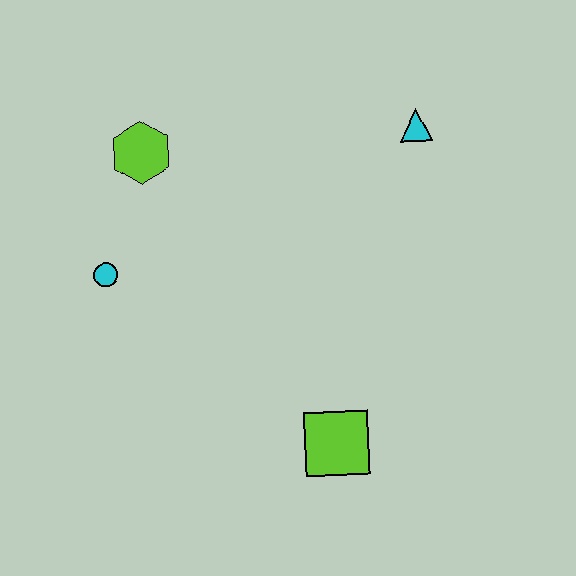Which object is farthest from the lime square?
The lime hexagon is farthest from the lime square.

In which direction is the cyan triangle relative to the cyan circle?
The cyan triangle is to the right of the cyan circle.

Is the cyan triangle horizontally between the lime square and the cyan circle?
No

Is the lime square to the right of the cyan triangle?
No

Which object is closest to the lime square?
The cyan circle is closest to the lime square.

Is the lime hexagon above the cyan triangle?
No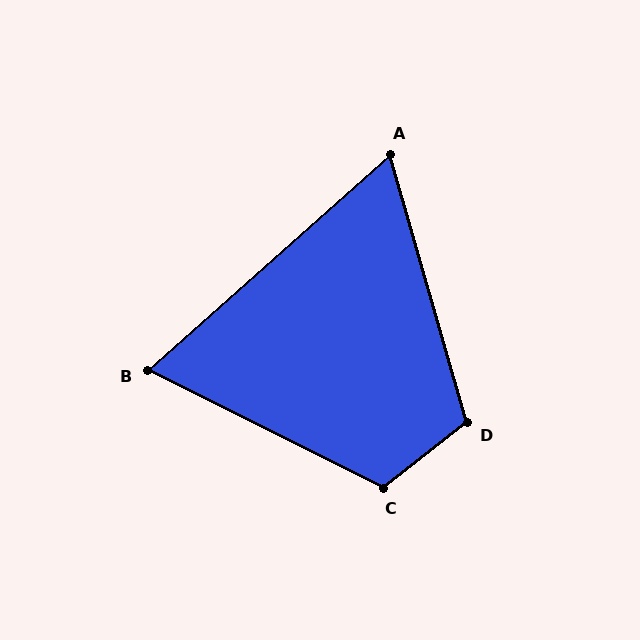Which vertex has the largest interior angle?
C, at approximately 116 degrees.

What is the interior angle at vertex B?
Approximately 68 degrees (acute).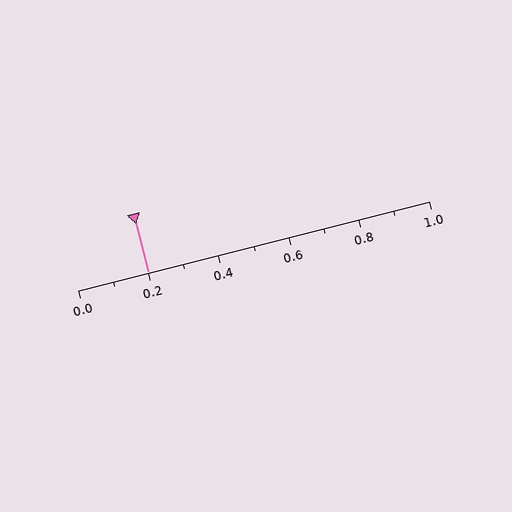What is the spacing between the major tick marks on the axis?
The major ticks are spaced 0.2 apart.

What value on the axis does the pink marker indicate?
The marker indicates approximately 0.2.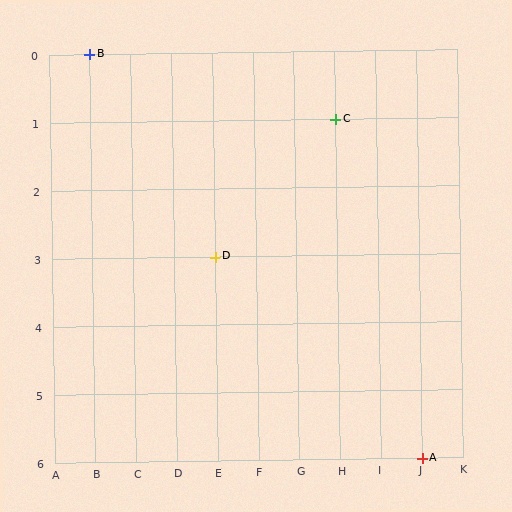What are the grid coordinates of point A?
Point A is at grid coordinates (J, 6).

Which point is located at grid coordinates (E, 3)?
Point D is at (E, 3).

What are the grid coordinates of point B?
Point B is at grid coordinates (B, 0).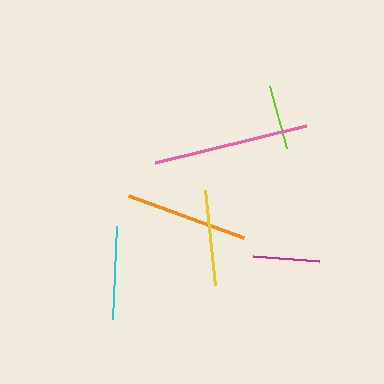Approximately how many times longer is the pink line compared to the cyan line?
The pink line is approximately 1.7 times the length of the cyan line.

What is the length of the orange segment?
The orange segment is approximately 122 pixels long.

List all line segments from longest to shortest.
From longest to shortest: pink, orange, yellow, cyan, magenta, lime.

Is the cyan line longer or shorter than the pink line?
The pink line is longer than the cyan line.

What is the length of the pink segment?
The pink segment is approximately 156 pixels long.